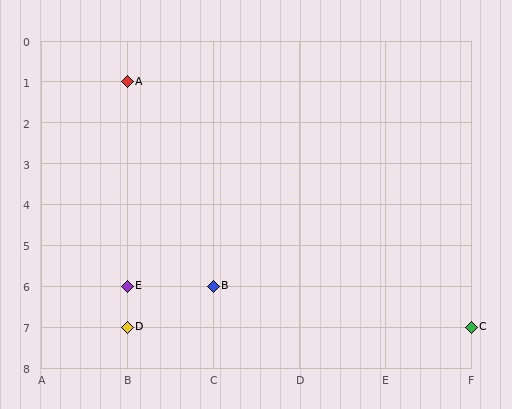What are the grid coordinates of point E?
Point E is at grid coordinates (B, 6).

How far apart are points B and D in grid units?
Points B and D are 1 column and 1 row apart (about 1.4 grid units diagonally).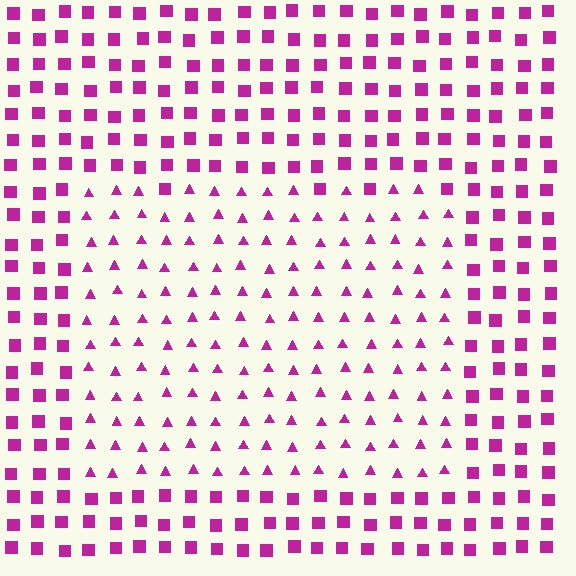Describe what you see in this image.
The image is filled with small magenta elements arranged in a uniform grid. A rectangle-shaped region contains triangles, while the surrounding area contains squares. The boundary is defined purely by the change in element shape.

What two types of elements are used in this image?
The image uses triangles inside the rectangle region and squares outside it.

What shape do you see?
I see a rectangle.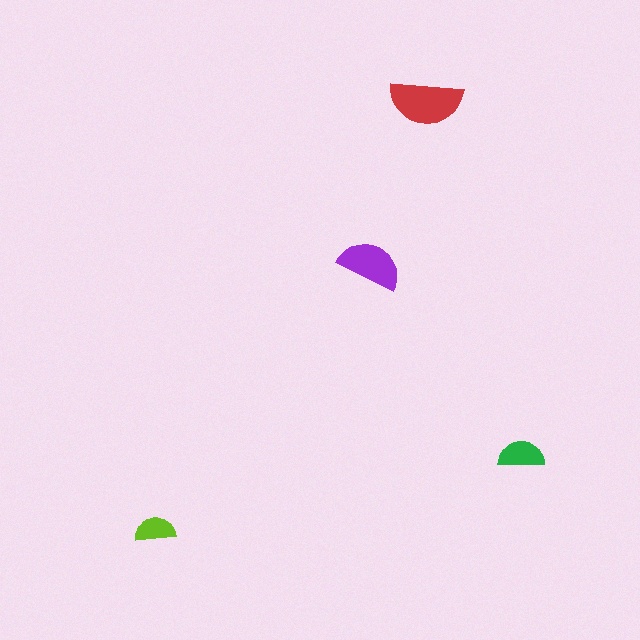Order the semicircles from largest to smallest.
the red one, the purple one, the green one, the lime one.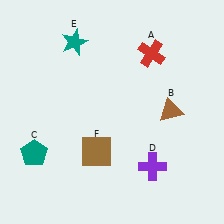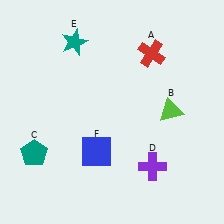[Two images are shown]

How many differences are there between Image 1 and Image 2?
There are 2 differences between the two images.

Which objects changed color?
B changed from brown to lime. F changed from brown to blue.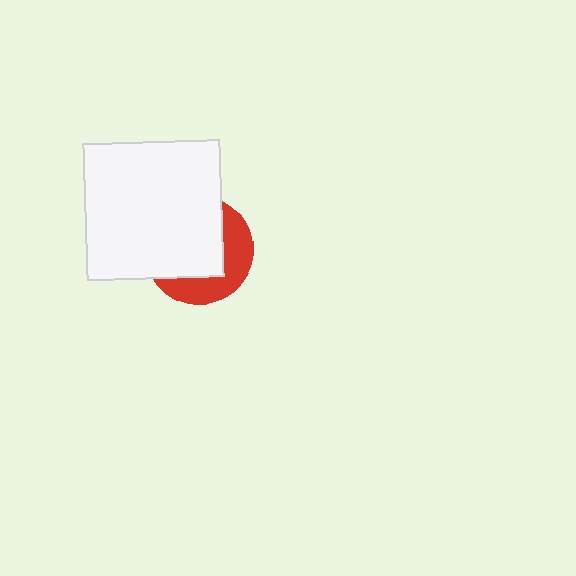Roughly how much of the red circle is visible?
A small part of it is visible (roughly 38%).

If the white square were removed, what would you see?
You would see the complete red circle.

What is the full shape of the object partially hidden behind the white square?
The partially hidden object is a red circle.